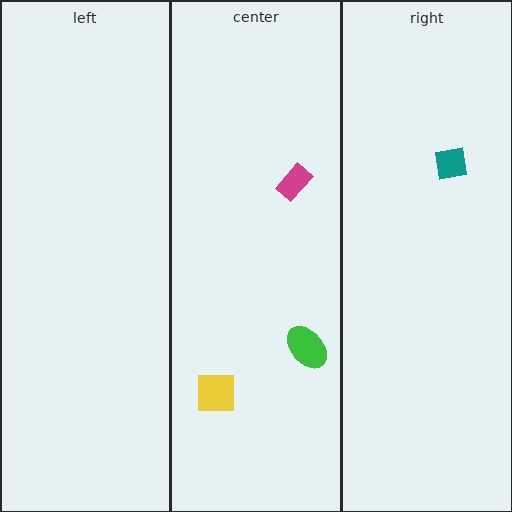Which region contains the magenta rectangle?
The center region.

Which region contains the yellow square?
The center region.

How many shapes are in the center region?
3.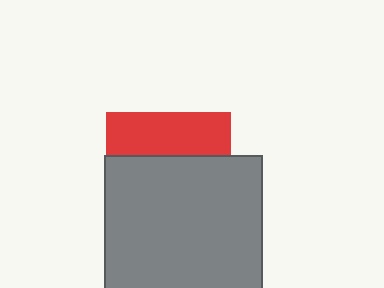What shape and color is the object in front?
The object in front is a gray square.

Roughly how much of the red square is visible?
A small part of it is visible (roughly 35%).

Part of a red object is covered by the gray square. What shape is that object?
It is a square.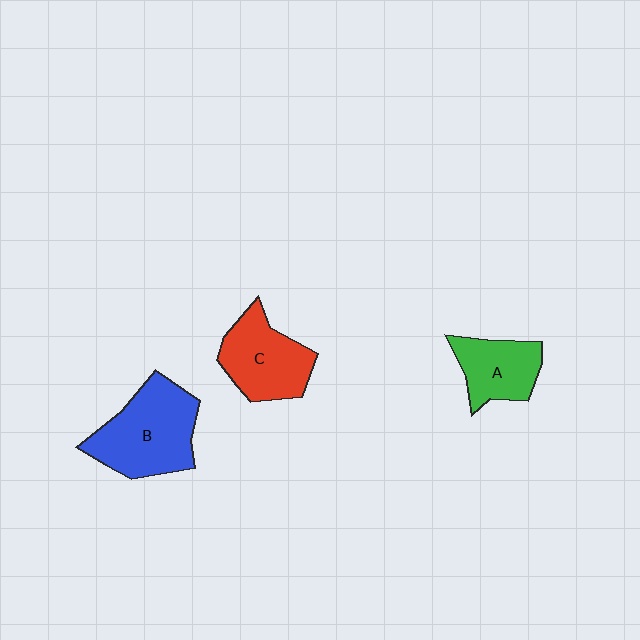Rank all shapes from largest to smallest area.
From largest to smallest: B (blue), C (red), A (green).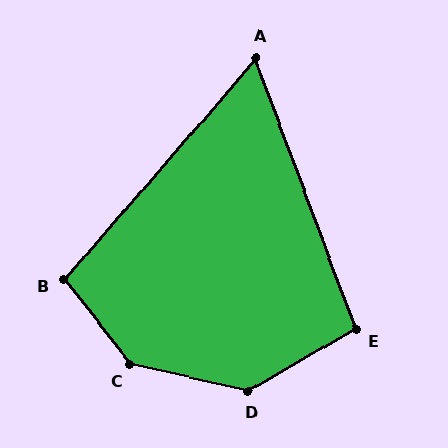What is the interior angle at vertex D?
Approximately 137 degrees (obtuse).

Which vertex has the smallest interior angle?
A, at approximately 61 degrees.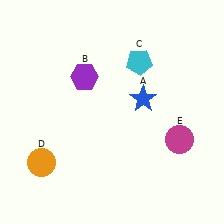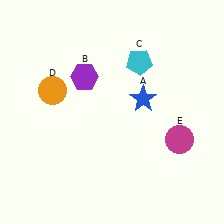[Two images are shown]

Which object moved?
The orange circle (D) moved up.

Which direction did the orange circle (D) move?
The orange circle (D) moved up.